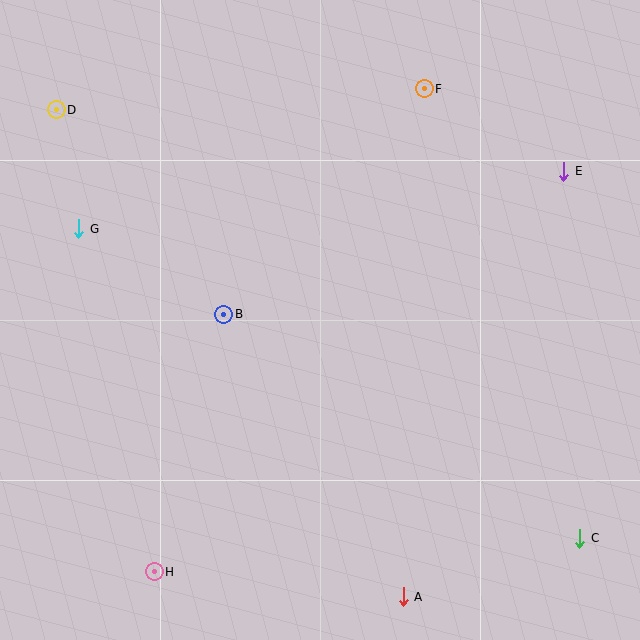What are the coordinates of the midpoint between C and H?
The midpoint between C and H is at (367, 555).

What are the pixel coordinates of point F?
Point F is at (424, 89).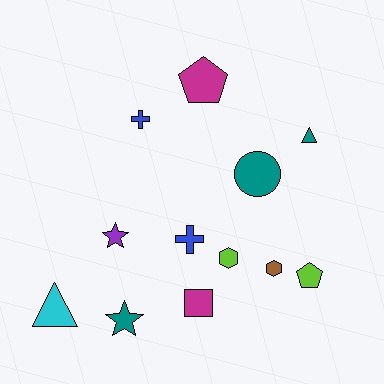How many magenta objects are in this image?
There are 2 magenta objects.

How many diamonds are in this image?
There are no diamonds.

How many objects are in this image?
There are 12 objects.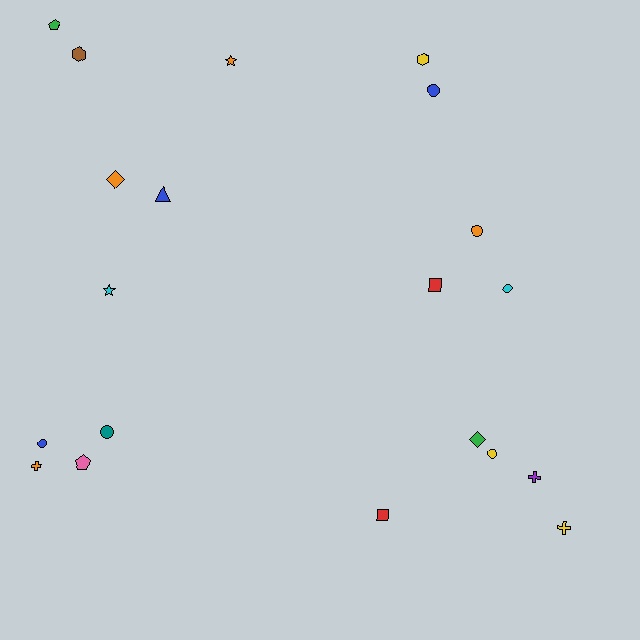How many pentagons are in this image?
There are 2 pentagons.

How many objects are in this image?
There are 20 objects.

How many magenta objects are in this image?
There are no magenta objects.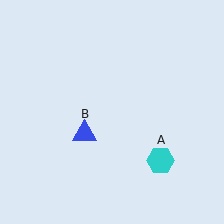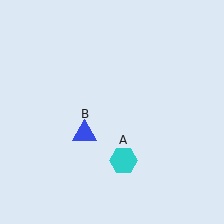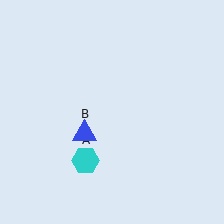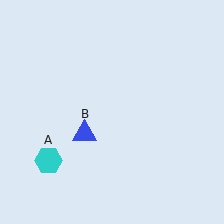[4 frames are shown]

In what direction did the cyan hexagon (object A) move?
The cyan hexagon (object A) moved left.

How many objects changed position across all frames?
1 object changed position: cyan hexagon (object A).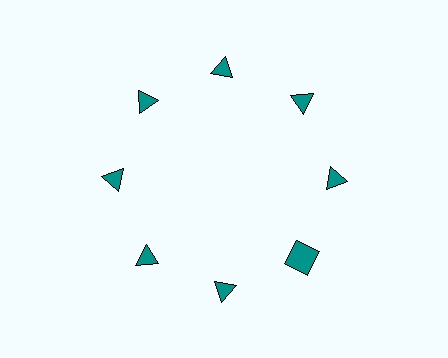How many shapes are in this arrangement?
There are 8 shapes arranged in a ring pattern.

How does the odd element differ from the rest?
It has a different shape: square instead of triangle.